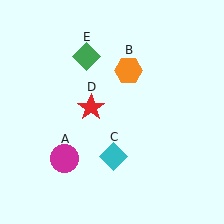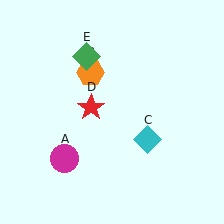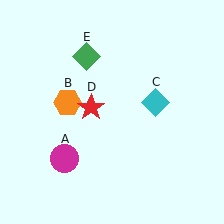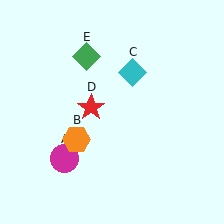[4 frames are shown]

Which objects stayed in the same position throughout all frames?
Magenta circle (object A) and red star (object D) and green diamond (object E) remained stationary.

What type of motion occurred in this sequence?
The orange hexagon (object B), cyan diamond (object C) rotated counterclockwise around the center of the scene.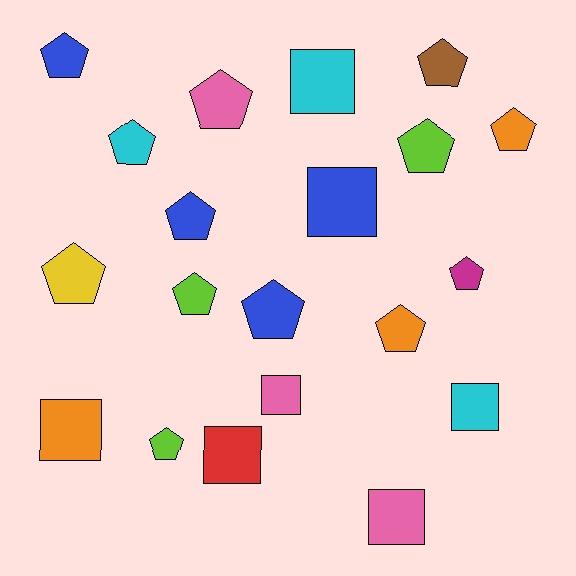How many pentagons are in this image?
There are 13 pentagons.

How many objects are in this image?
There are 20 objects.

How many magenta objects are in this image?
There is 1 magenta object.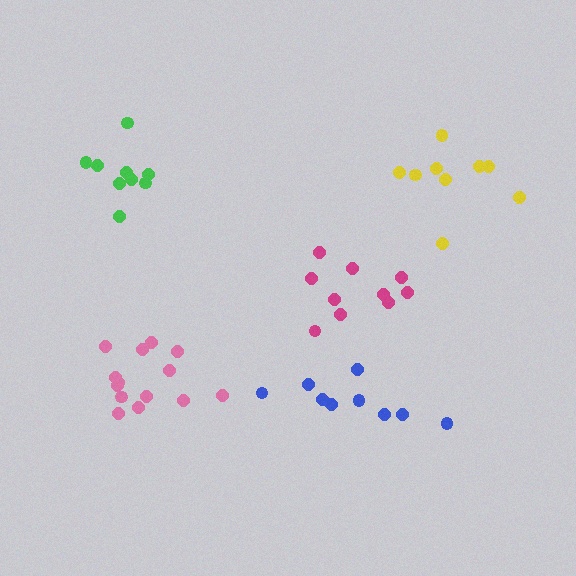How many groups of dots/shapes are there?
There are 5 groups.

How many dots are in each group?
Group 1: 9 dots, Group 2: 9 dots, Group 3: 10 dots, Group 4: 9 dots, Group 5: 14 dots (51 total).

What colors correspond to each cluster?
The clusters are colored: yellow, green, magenta, blue, pink.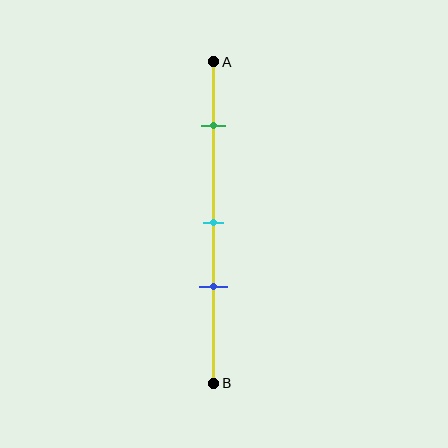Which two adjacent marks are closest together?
The cyan and blue marks are the closest adjacent pair.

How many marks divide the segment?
There are 3 marks dividing the segment.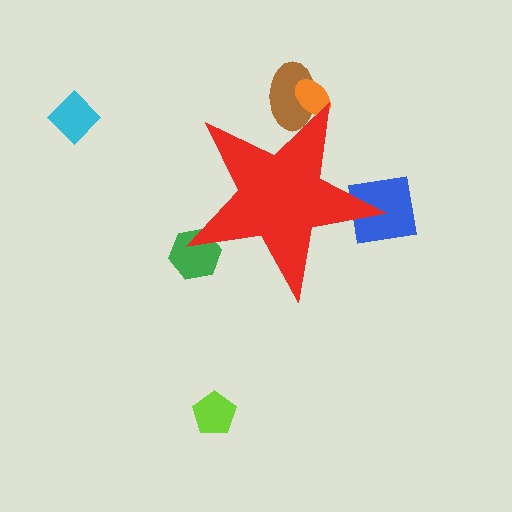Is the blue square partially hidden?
Yes, the blue square is partially hidden behind the red star.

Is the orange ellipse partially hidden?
Yes, the orange ellipse is partially hidden behind the red star.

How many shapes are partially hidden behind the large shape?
4 shapes are partially hidden.